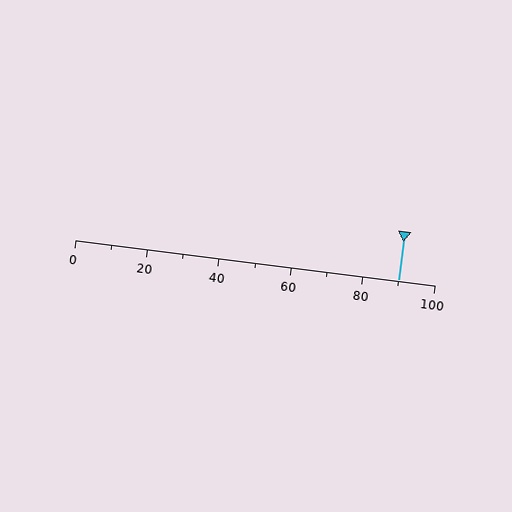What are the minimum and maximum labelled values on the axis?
The axis runs from 0 to 100.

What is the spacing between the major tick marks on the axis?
The major ticks are spaced 20 apart.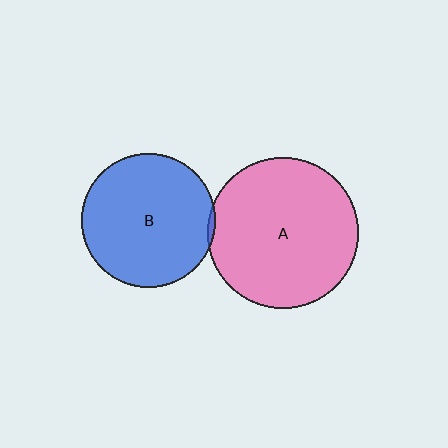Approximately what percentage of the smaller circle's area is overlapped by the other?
Approximately 5%.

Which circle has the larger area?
Circle A (pink).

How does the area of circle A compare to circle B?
Approximately 1.3 times.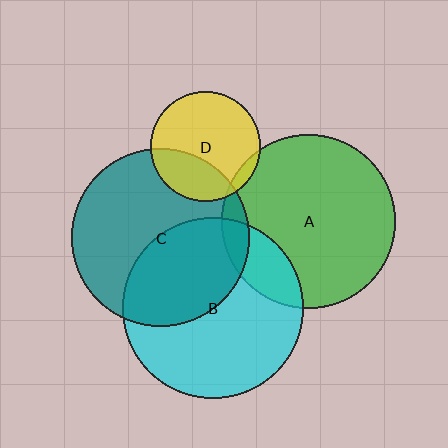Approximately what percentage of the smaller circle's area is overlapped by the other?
Approximately 30%.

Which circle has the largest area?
Circle B (cyan).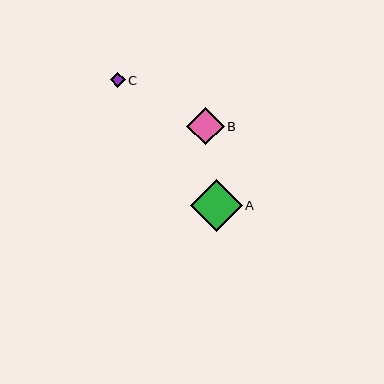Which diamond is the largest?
Diamond A is the largest with a size of approximately 52 pixels.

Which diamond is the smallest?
Diamond C is the smallest with a size of approximately 15 pixels.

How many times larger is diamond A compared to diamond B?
Diamond A is approximately 1.4 times the size of diamond B.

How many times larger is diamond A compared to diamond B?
Diamond A is approximately 1.4 times the size of diamond B.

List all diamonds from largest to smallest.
From largest to smallest: A, B, C.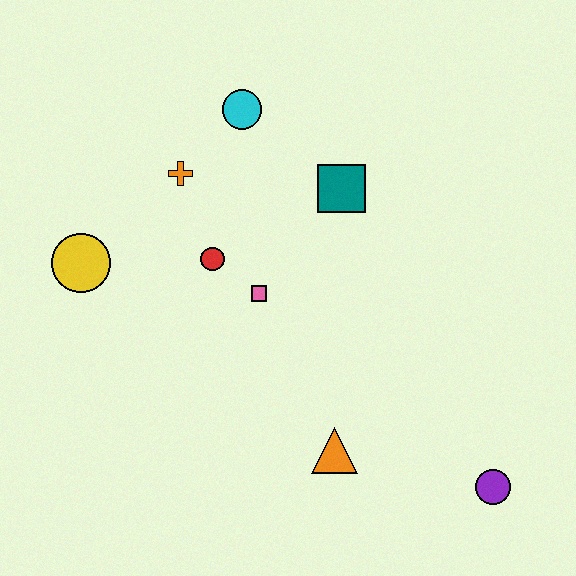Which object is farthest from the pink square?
The purple circle is farthest from the pink square.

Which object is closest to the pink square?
The red circle is closest to the pink square.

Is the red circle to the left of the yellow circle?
No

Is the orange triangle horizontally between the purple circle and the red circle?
Yes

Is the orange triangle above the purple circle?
Yes